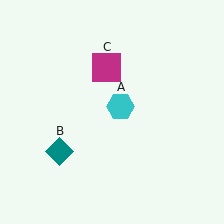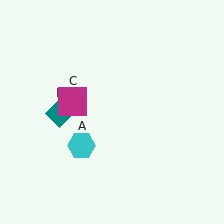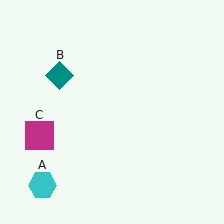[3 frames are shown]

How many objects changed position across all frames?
3 objects changed position: cyan hexagon (object A), teal diamond (object B), magenta square (object C).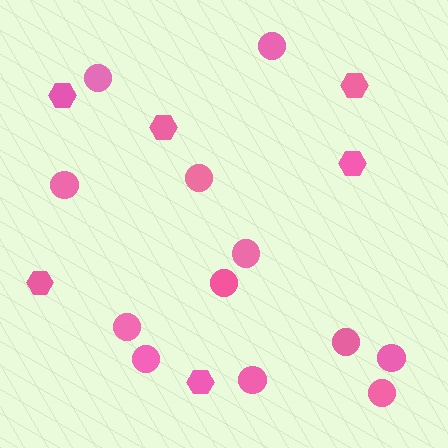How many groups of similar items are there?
There are 2 groups: one group of circles (12) and one group of hexagons (6).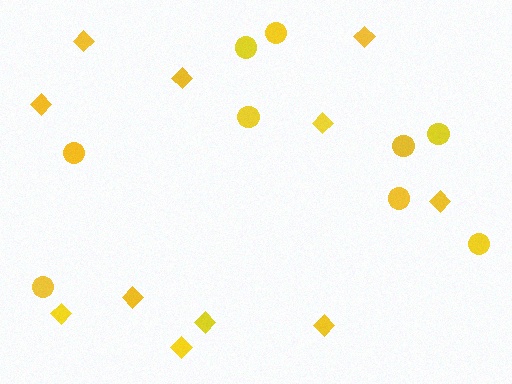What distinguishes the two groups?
There are 2 groups: one group of circles (9) and one group of diamonds (11).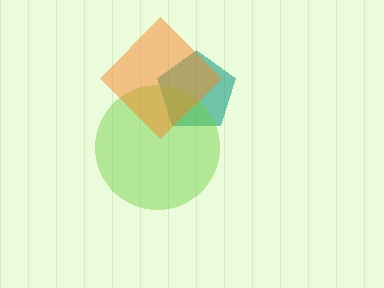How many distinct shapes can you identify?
There are 3 distinct shapes: a teal pentagon, a lime circle, an orange diamond.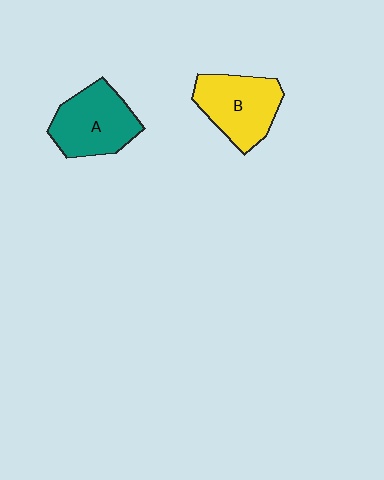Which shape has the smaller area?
Shape B (yellow).